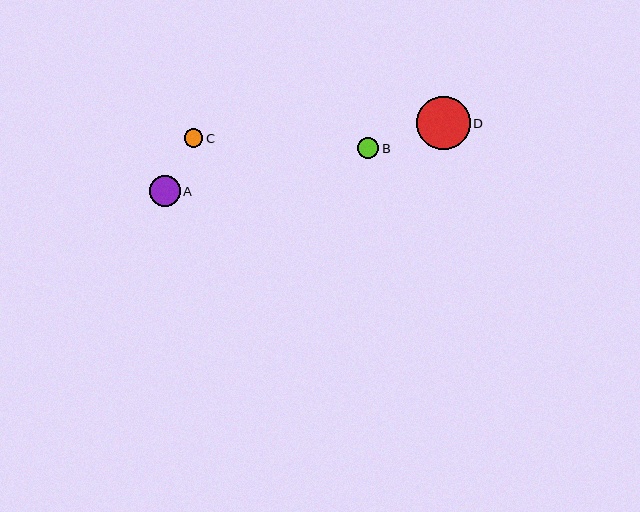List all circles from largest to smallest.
From largest to smallest: D, A, B, C.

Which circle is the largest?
Circle D is the largest with a size of approximately 53 pixels.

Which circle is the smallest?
Circle C is the smallest with a size of approximately 18 pixels.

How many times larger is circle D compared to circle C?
Circle D is approximately 2.9 times the size of circle C.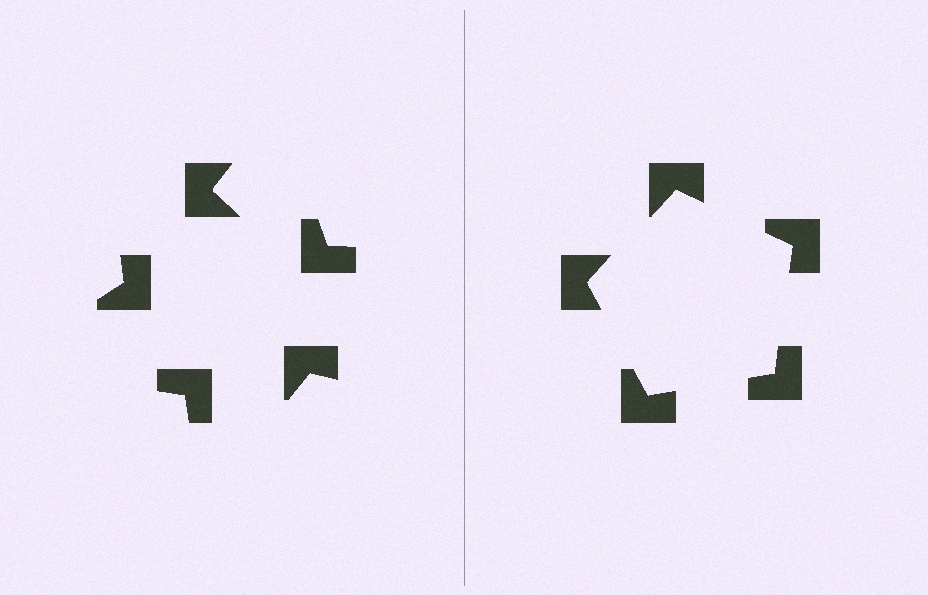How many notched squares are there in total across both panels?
10 — 5 on each side.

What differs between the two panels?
The notched squares are positioned identically on both sides; only the wedge orientations differ. On the right they align to a pentagon; on the left they are misaligned.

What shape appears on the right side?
An illusory pentagon.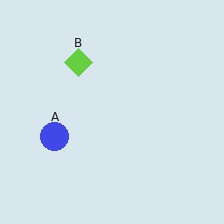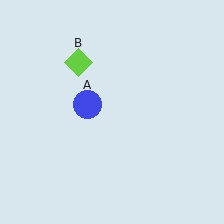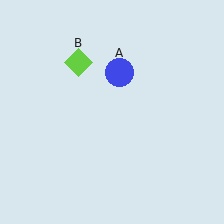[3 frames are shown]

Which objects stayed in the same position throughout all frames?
Lime diamond (object B) remained stationary.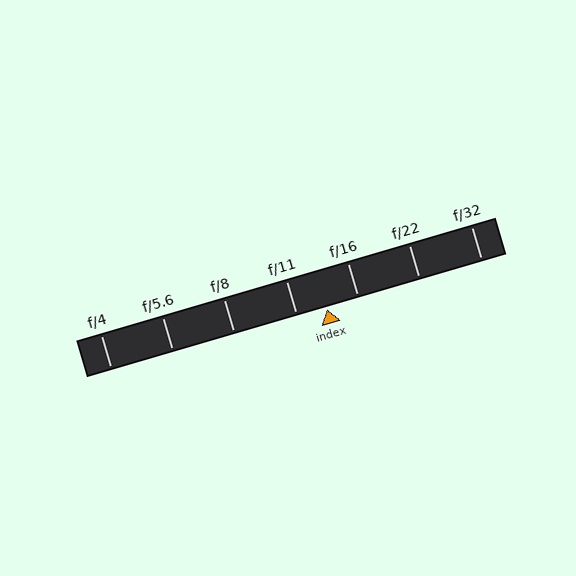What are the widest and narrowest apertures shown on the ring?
The widest aperture shown is f/4 and the narrowest is f/32.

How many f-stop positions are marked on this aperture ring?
There are 7 f-stop positions marked.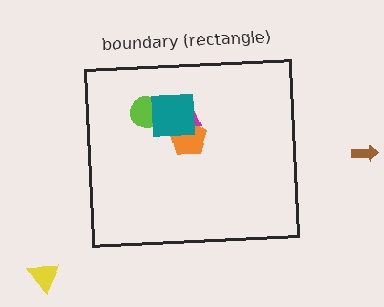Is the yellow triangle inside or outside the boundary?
Outside.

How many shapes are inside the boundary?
4 inside, 2 outside.